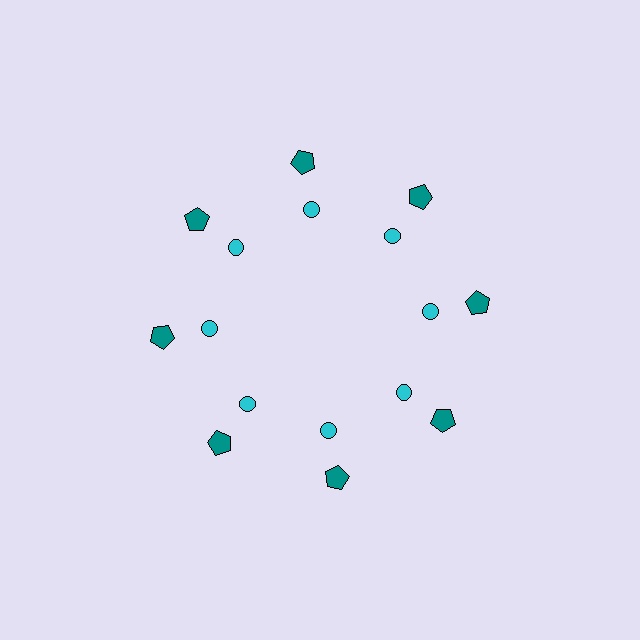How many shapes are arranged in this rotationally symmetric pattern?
There are 16 shapes, arranged in 8 groups of 2.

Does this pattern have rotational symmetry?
Yes, this pattern has 8-fold rotational symmetry. It looks the same after rotating 45 degrees around the center.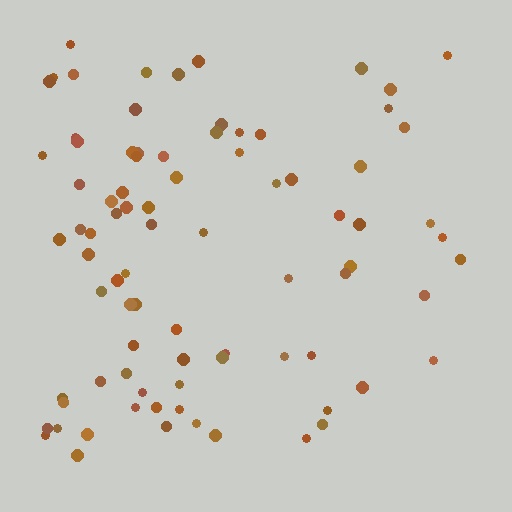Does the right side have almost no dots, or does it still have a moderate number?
Still a moderate number, just noticeably fewer than the left.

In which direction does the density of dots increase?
From right to left, with the left side densest.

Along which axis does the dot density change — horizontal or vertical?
Horizontal.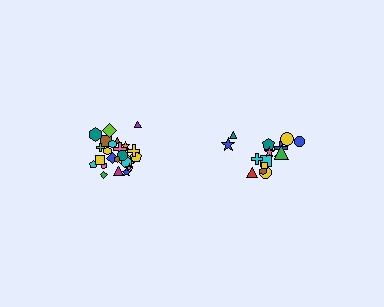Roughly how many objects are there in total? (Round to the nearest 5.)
Roughly 40 objects in total.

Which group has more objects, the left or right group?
The left group.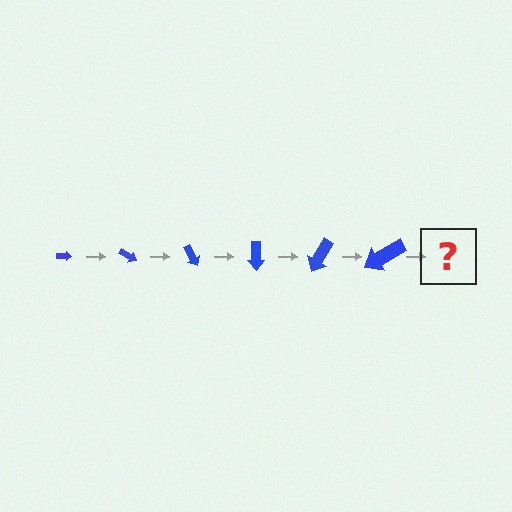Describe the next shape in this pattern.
It should be an arrow, larger than the previous one and rotated 180 degrees from the start.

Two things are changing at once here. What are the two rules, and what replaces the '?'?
The two rules are that the arrow grows larger each step and it rotates 30 degrees each step. The '?' should be an arrow, larger than the previous one and rotated 180 degrees from the start.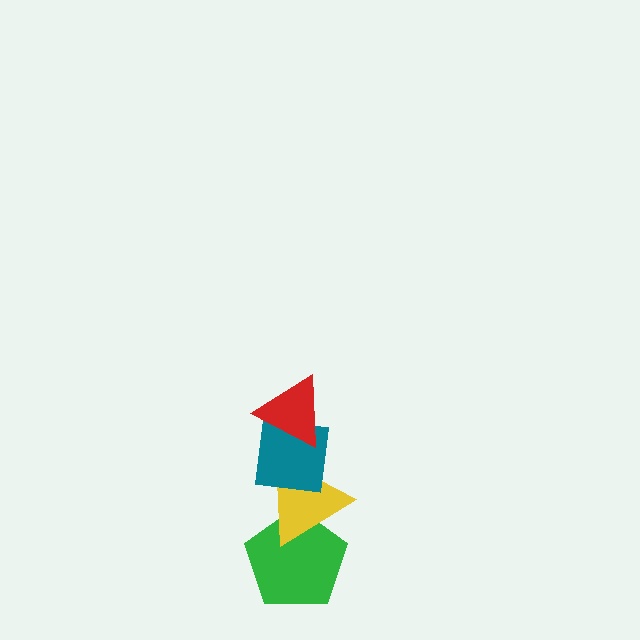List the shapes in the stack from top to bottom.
From top to bottom: the red triangle, the teal square, the yellow triangle, the green pentagon.